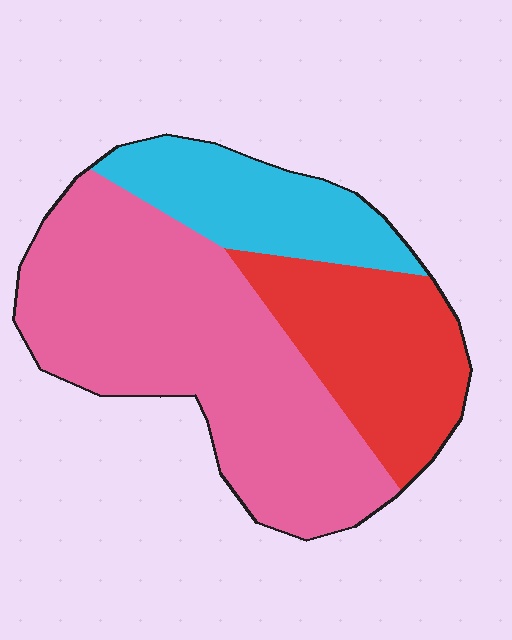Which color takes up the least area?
Cyan, at roughly 20%.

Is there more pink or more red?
Pink.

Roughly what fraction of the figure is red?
Red takes up about one quarter (1/4) of the figure.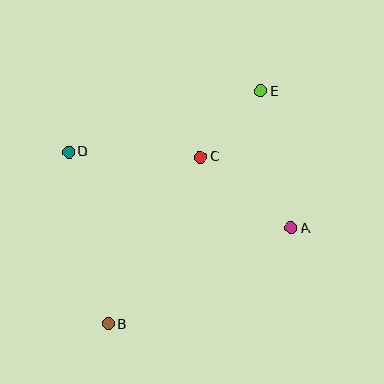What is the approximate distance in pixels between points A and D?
The distance between A and D is approximately 235 pixels.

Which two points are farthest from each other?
Points B and E are farthest from each other.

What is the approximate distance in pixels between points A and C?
The distance between A and C is approximately 115 pixels.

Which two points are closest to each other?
Points C and E are closest to each other.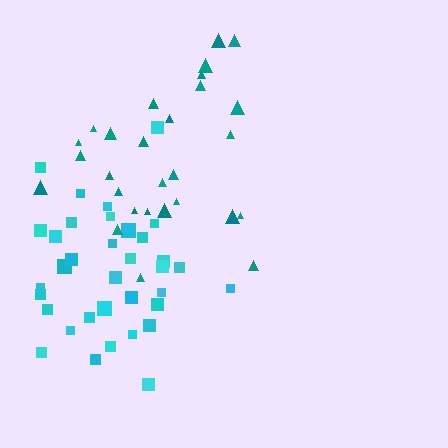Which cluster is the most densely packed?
Teal.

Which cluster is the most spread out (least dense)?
Cyan.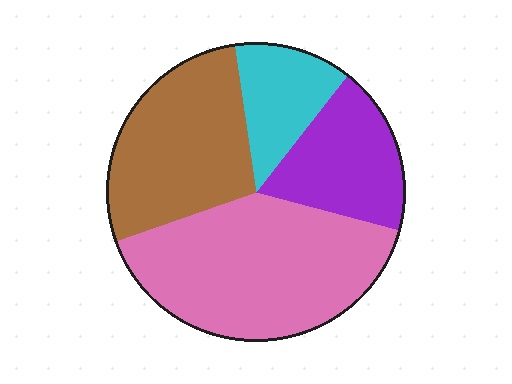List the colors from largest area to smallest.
From largest to smallest: pink, brown, purple, cyan.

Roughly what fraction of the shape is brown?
Brown takes up about one quarter (1/4) of the shape.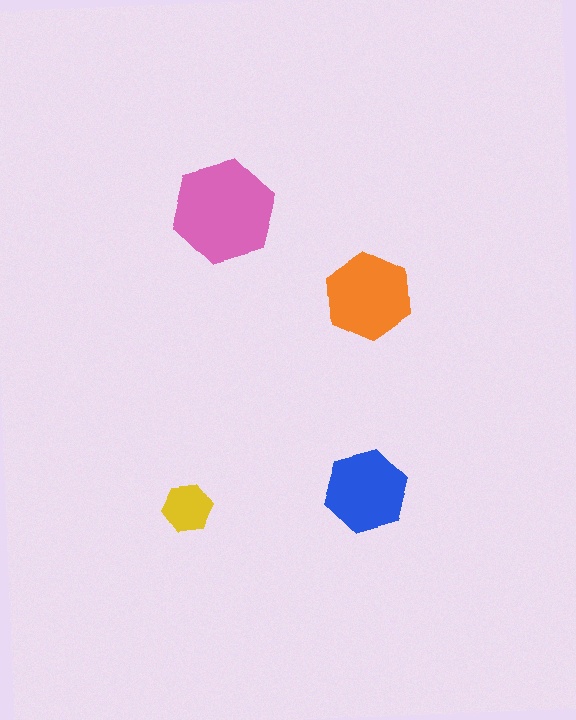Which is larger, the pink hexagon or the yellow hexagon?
The pink one.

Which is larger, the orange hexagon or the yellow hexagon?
The orange one.